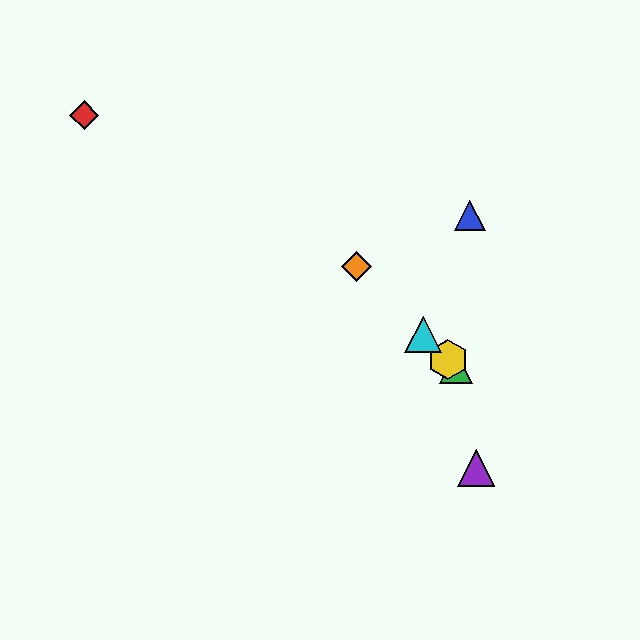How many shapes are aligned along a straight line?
4 shapes (the green triangle, the yellow hexagon, the orange diamond, the cyan triangle) are aligned along a straight line.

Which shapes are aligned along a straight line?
The green triangle, the yellow hexagon, the orange diamond, the cyan triangle are aligned along a straight line.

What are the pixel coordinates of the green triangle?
The green triangle is at (456, 368).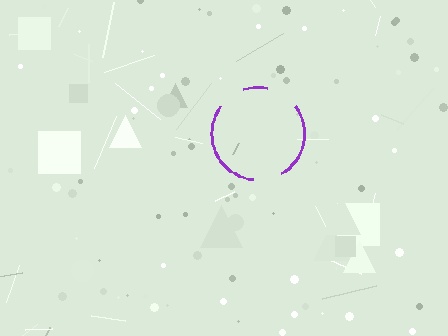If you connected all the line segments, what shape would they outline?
They would outline a circle.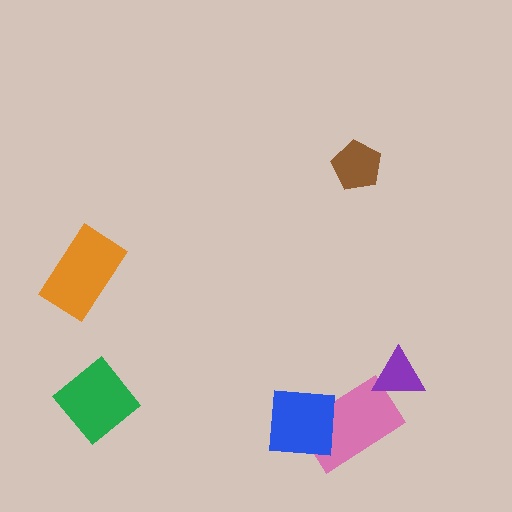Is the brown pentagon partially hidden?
No, no other shape covers it.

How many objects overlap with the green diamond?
0 objects overlap with the green diamond.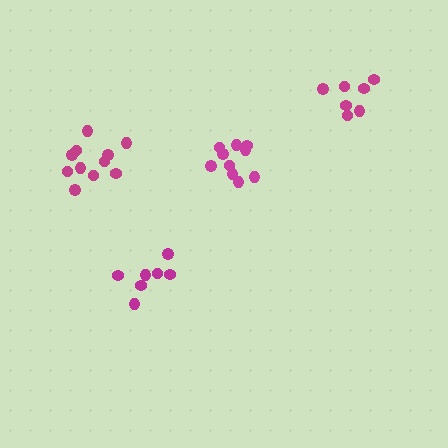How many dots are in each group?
Group 1: 7 dots, Group 2: 7 dots, Group 3: 10 dots, Group 4: 11 dots (35 total).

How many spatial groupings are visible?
There are 4 spatial groupings.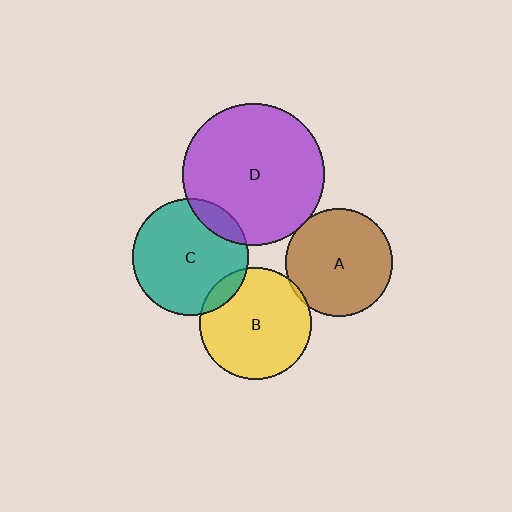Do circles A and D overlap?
Yes.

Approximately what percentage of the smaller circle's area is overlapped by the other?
Approximately 5%.